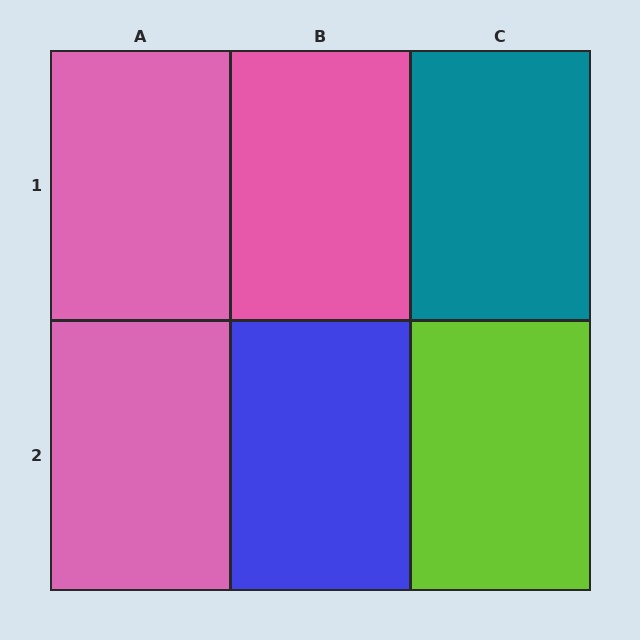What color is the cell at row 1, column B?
Pink.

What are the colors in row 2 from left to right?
Pink, blue, lime.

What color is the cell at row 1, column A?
Pink.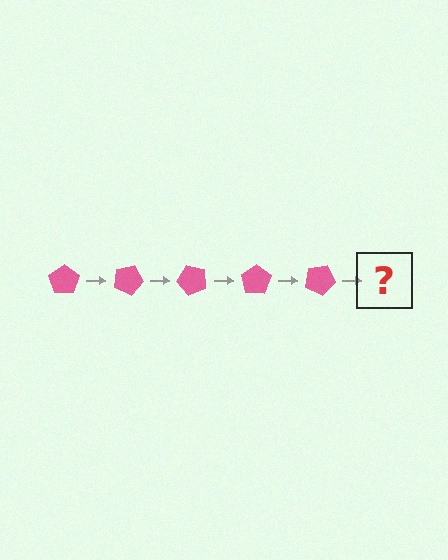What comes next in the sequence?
The next element should be a pink pentagon rotated 125 degrees.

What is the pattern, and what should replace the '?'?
The pattern is that the pentagon rotates 25 degrees each step. The '?' should be a pink pentagon rotated 125 degrees.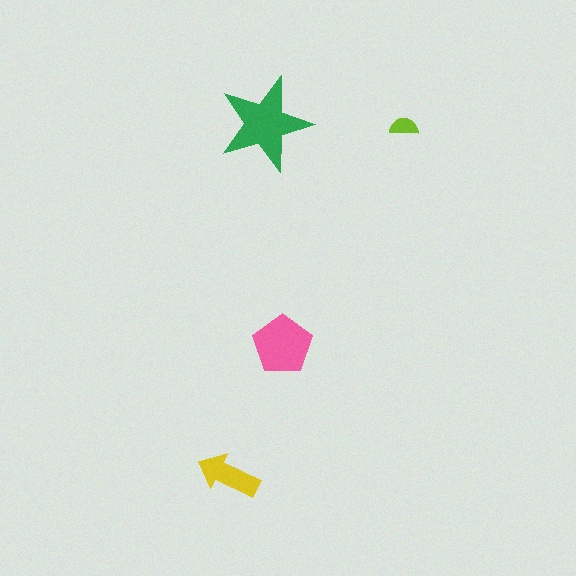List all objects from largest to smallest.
The green star, the pink pentagon, the yellow arrow, the lime semicircle.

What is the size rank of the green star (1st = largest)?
1st.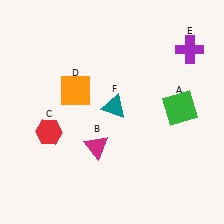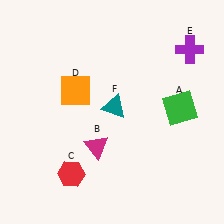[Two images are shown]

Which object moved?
The red hexagon (C) moved down.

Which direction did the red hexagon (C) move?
The red hexagon (C) moved down.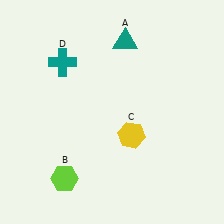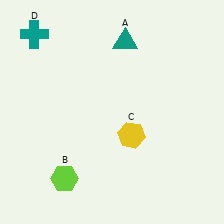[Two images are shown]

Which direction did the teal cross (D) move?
The teal cross (D) moved left.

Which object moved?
The teal cross (D) moved left.